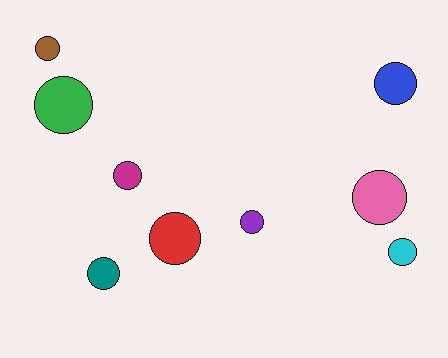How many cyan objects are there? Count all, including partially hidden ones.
There is 1 cyan object.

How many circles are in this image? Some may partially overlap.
There are 9 circles.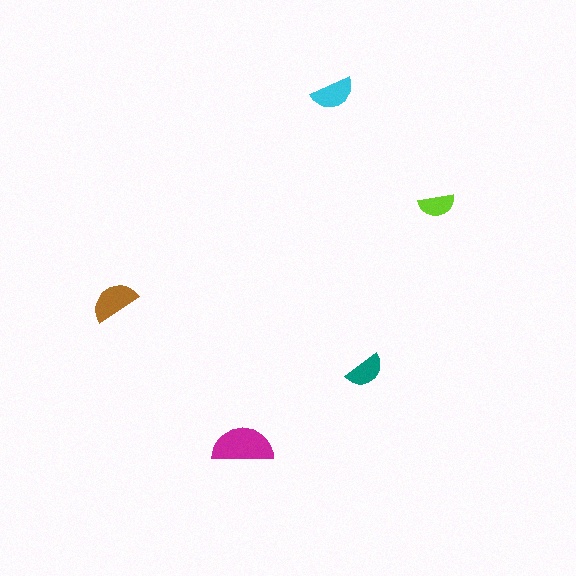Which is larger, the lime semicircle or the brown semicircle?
The brown one.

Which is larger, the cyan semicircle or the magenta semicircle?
The magenta one.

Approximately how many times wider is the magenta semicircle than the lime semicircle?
About 1.5 times wider.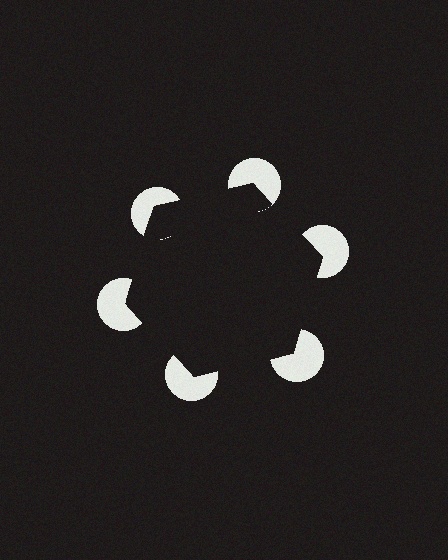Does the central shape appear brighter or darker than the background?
It typically appears slightly darker than the background, even though no actual brightness change is drawn.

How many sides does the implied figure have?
6 sides.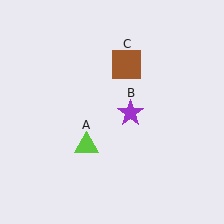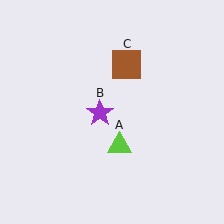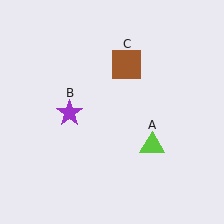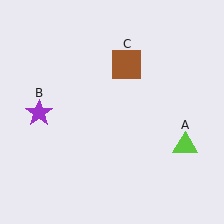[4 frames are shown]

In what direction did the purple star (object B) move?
The purple star (object B) moved left.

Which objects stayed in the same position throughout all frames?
Brown square (object C) remained stationary.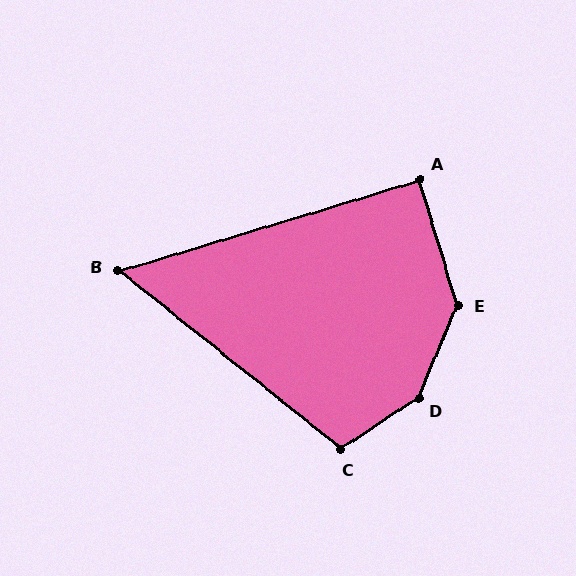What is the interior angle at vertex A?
Approximately 90 degrees (approximately right).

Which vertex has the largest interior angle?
D, at approximately 147 degrees.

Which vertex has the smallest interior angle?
B, at approximately 56 degrees.